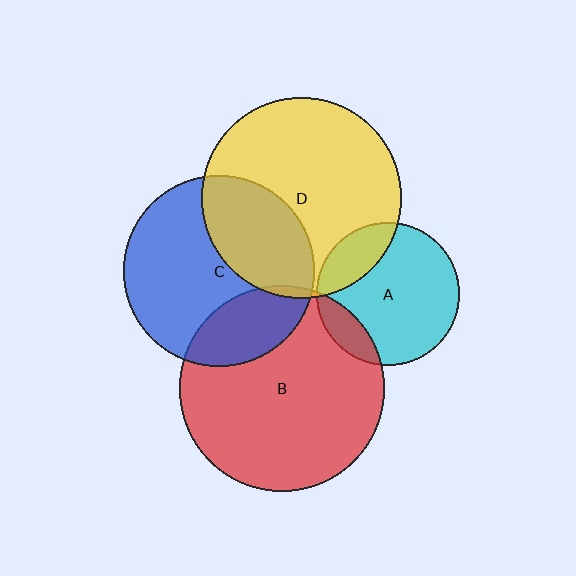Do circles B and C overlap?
Yes.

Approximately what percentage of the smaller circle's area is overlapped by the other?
Approximately 25%.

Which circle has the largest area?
Circle B (red).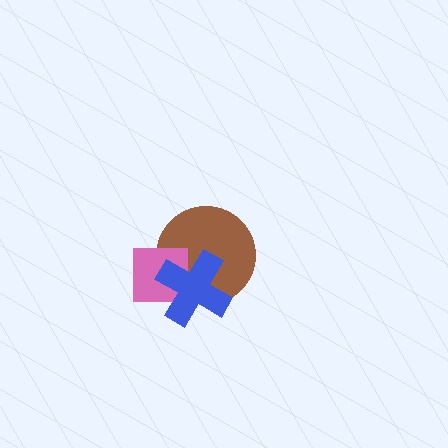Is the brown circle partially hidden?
Yes, it is partially covered by another shape.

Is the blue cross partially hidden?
No, no other shape covers it.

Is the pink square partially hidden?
Yes, it is partially covered by another shape.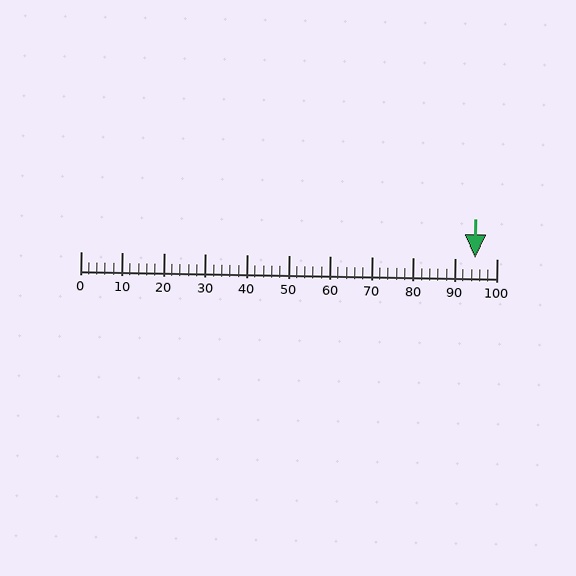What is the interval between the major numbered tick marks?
The major tick marks are spaced 10 units apart.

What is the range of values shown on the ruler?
The ruler shows values from 0 to 100.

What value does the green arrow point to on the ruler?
The green arrow points to approximately 95.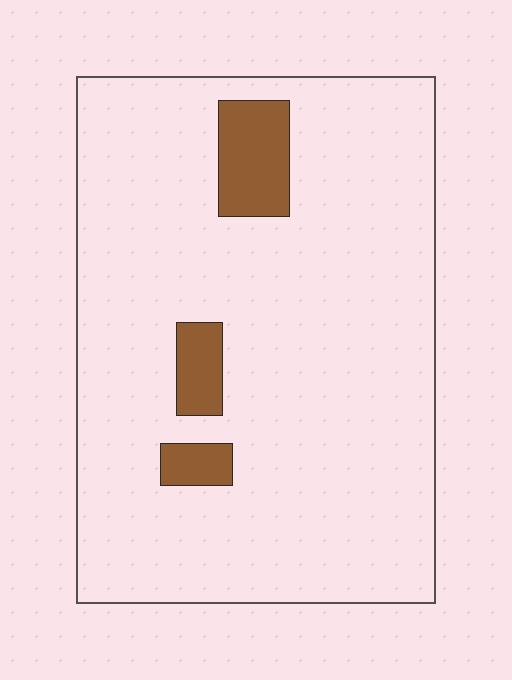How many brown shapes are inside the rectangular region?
3.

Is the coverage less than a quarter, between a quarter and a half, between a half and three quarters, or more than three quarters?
Less than a quarter.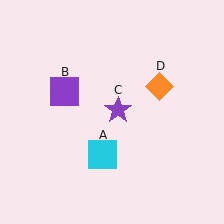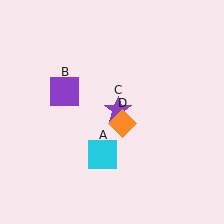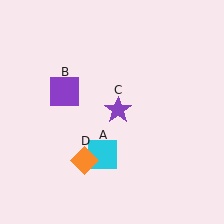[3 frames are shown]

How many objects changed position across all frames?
1 object changed position: orange diamond (object D).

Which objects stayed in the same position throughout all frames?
Cyan square (object A) and purple square (object B) and purple star (object C) remained stationary.